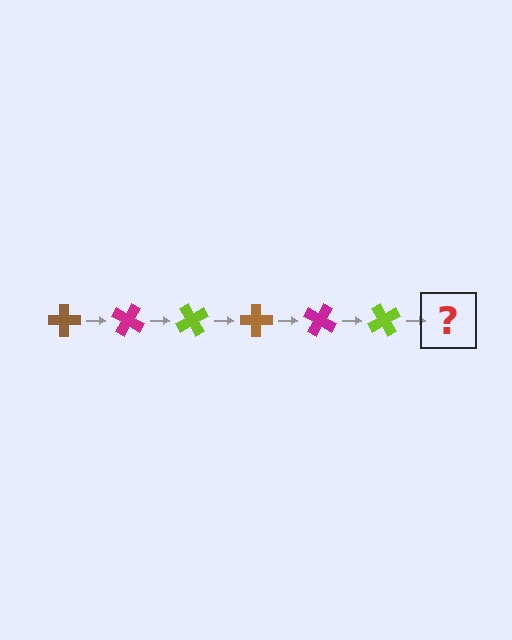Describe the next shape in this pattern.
It should be a brown cross, rotated 180 degrees from the start.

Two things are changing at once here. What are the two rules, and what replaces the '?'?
The two rules are that it rotates 30 degrees each step and the color cycles through brown, magenta, and lime. The '?' should be a brown cross, rotated 180 degrees from the start.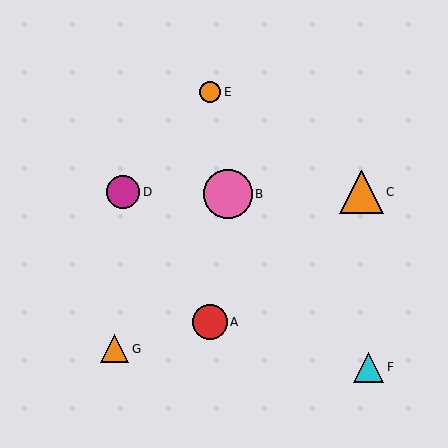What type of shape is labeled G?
Shape G is an orange triangle.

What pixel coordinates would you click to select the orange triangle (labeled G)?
Click at (115, 349) to select the orange triangle G.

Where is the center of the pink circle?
The center of the pink circle is at (228, 194).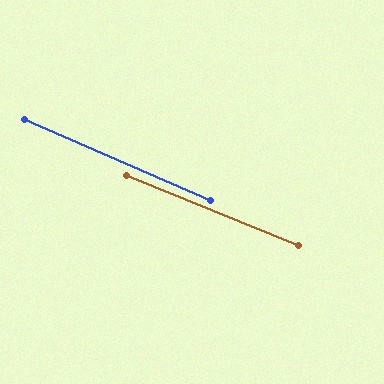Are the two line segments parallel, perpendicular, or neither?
Parallel — their directions differ by only 0.9°.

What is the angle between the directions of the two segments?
Approximately 1 degree.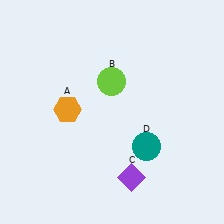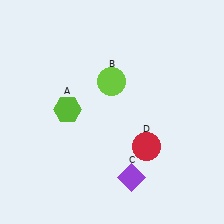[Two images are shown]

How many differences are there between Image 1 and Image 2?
There are 2 differences between the two images.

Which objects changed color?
A changed from orange to lime. D changed from teal to red.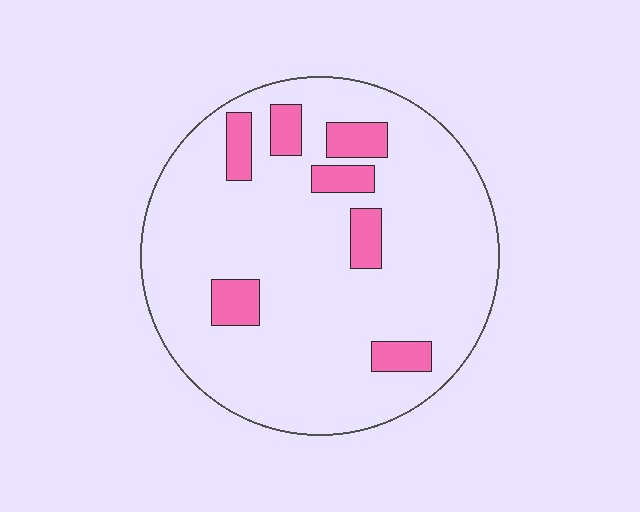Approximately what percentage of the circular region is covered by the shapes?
Approximately 15%.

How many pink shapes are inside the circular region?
7.